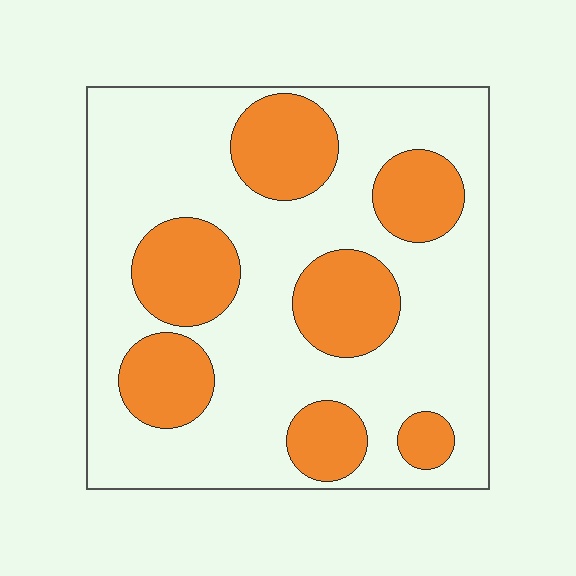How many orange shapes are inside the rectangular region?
7.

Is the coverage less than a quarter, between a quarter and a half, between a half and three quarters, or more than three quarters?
Between a quarter and a half.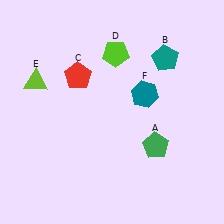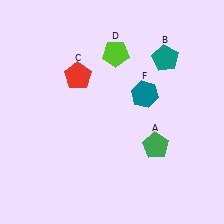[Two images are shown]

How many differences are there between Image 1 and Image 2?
There is 1 difference between the two images.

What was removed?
The lime triangle (E) was removed in Image 2.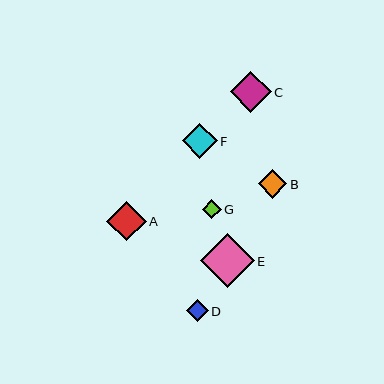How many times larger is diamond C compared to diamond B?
Diamond C is approximately 1.4 times the size of diamond B.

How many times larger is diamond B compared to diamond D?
Diamond B is approximately 1.3 times the size of diamond D.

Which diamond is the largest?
Diamond E is the largest with a size of approximately 54 pixels.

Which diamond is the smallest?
Diamond G is the smallest with a size of approximately 19 pixels.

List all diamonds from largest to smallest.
From largest to smallest: E, C, A, F, B, D, G.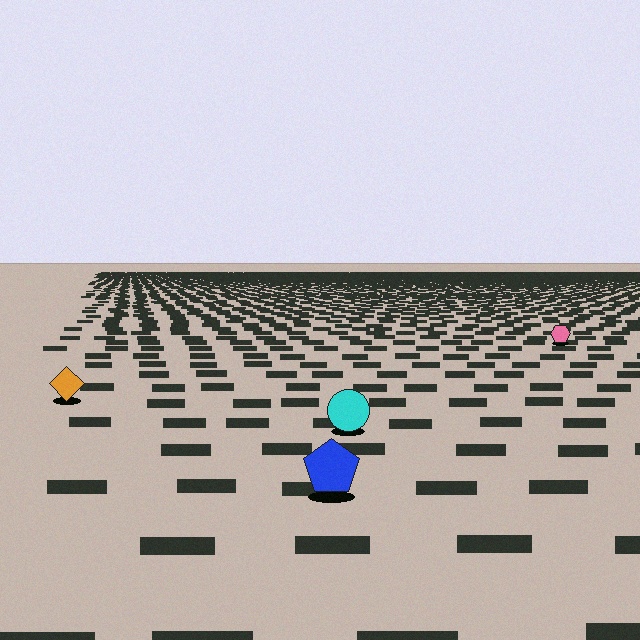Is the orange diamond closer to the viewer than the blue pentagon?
No. The blue pentagon is closer — you can tell from the texture gradient: the ground texture is coarser near it.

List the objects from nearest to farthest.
From nearest to farthest: the blue pentagon, the cyan circle, the orange diamond, the pink hexagon.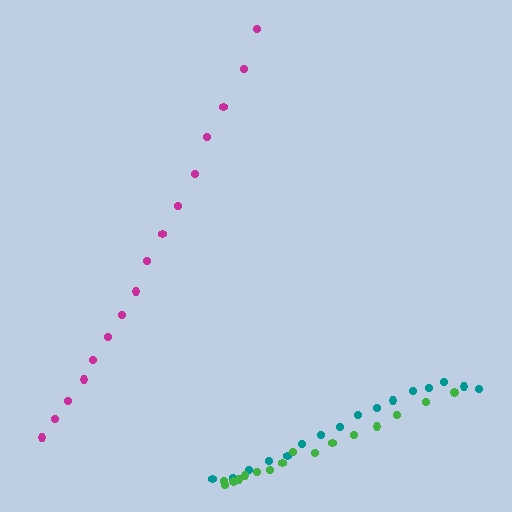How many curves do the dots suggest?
There are 3 distinct paths.